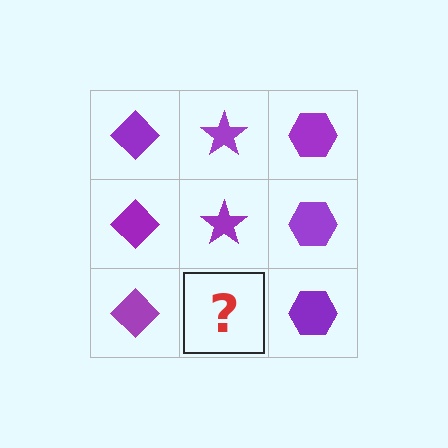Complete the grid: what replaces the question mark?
The question mark should be replaced with a purple star.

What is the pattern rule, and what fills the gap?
The rule is that each column has a consistent shape. The gap should be filled with a purple star.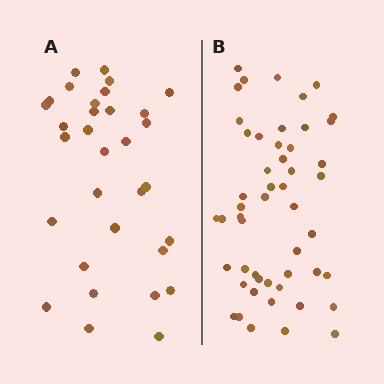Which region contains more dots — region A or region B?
Region B (the right region) has more dots.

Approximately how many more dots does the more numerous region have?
Region B has approximately 20 more dots than region A.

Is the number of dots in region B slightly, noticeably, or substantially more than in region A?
Region B has substantially more. The ratio is roughly 1.6 to 1.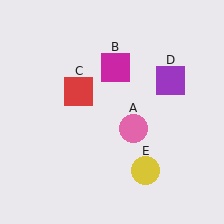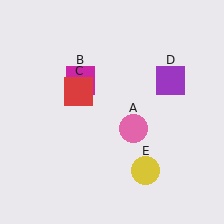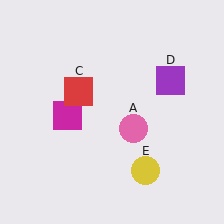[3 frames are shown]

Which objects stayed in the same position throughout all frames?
Pink circle (object A) and red square (object C) and purple square (object D) and yellow circle (object E) remained stationary.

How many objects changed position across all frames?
1 object changed position: magenta square (object B).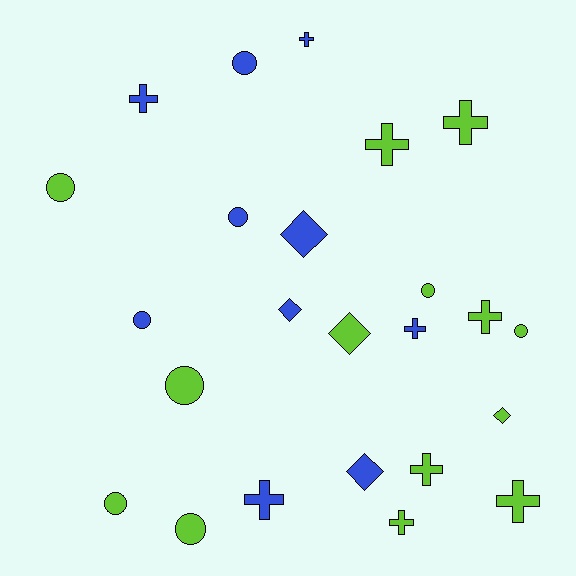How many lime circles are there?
There are 6 lime circles.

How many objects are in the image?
There are 24 objects.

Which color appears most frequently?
Lime, with 14 objects.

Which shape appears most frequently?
Cross, with 10 objects.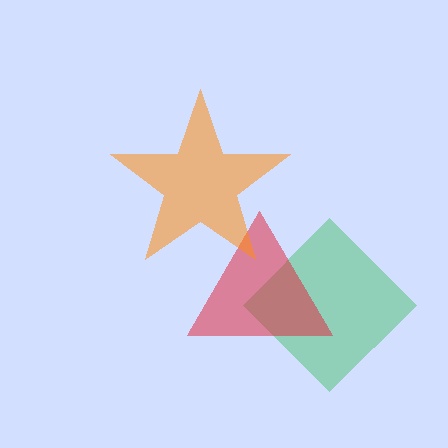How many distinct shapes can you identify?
There are 3 distinct shapes: a green diamond, a red triangle, an orange star.